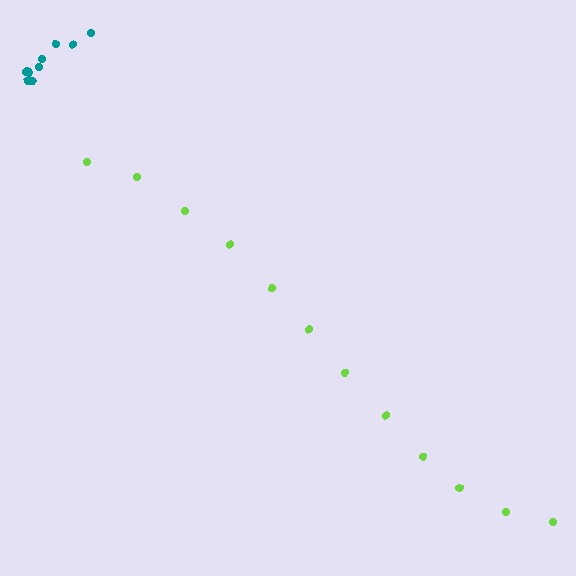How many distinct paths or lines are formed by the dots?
There are 2 distinct paths.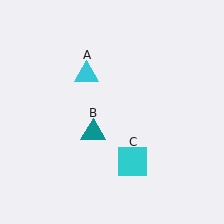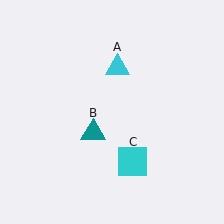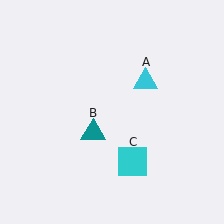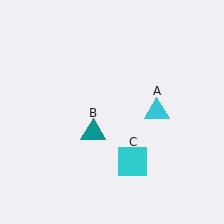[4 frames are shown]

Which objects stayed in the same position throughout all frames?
Teal triangle (object B) and cyan square (object C) remained stationary.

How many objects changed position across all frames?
1 object changed position: cyan triangle (object A).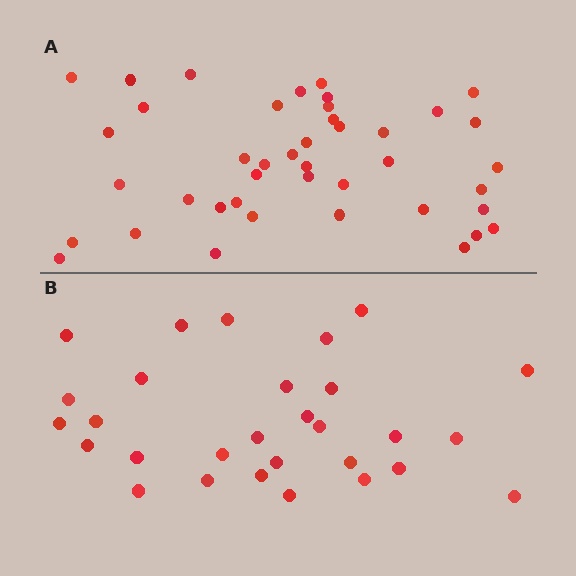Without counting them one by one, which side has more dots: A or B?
Region A (the top region) has more dots.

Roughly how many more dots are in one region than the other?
Region A has approximately 15 more dots than region B.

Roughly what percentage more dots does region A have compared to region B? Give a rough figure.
About 45% more.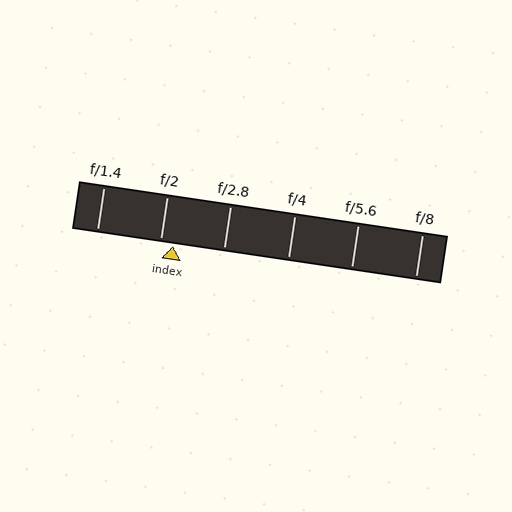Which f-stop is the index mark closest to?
The index mark is closest to f/2.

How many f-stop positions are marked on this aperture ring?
There are 6 f-stop positions marked.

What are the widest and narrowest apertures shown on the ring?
The widest aperture shown is f/1.4 and the narrowest is f/8.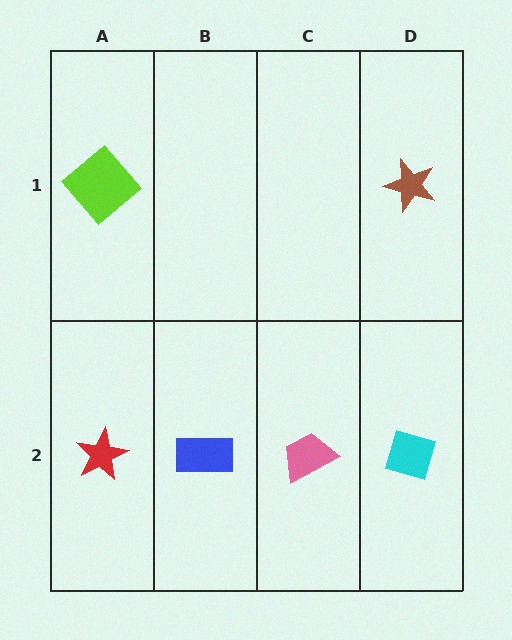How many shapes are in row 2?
4 shapes.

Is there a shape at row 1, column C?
No, that cell is empty.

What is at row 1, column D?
A brown star.